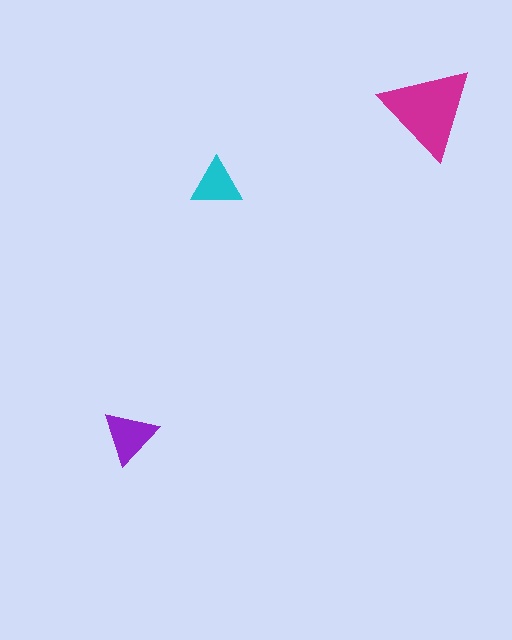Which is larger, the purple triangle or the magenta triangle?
The magenta one.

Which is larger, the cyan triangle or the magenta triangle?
The magenta one.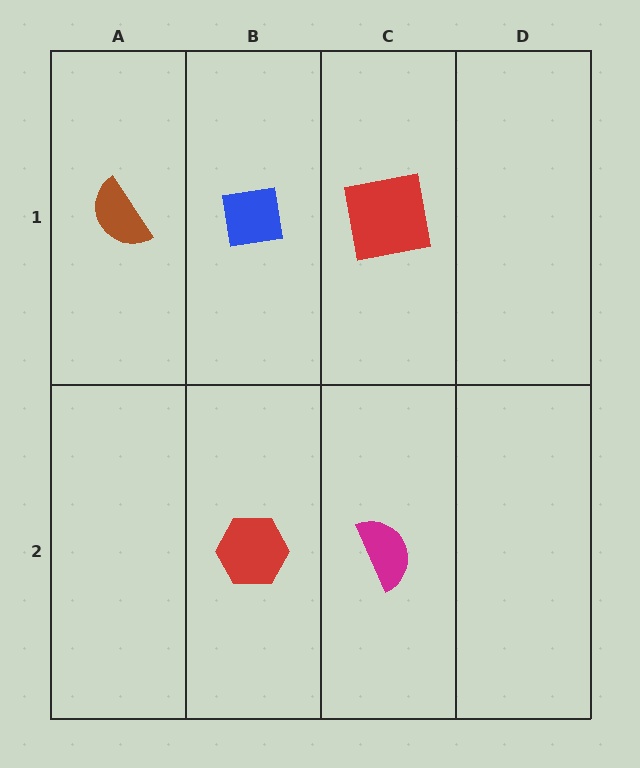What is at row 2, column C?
A magenta semicircle.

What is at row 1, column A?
A brown semicircle.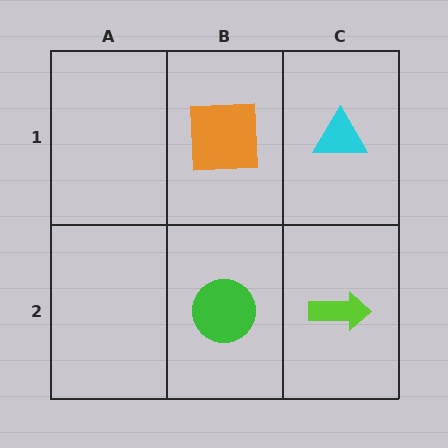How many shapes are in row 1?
2 shapes.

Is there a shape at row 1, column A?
No, that cell is empty.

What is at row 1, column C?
A cyan triangle.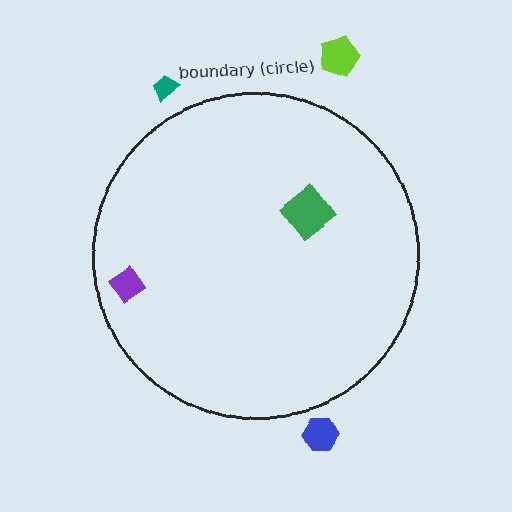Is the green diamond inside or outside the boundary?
Inside.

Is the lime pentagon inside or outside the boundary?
Outside.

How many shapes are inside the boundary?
2 inside, 3 outside.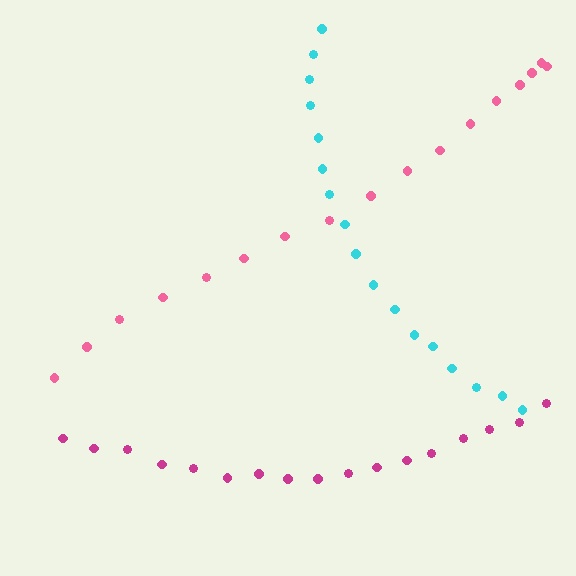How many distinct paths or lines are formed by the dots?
There are 3 distinct paths.